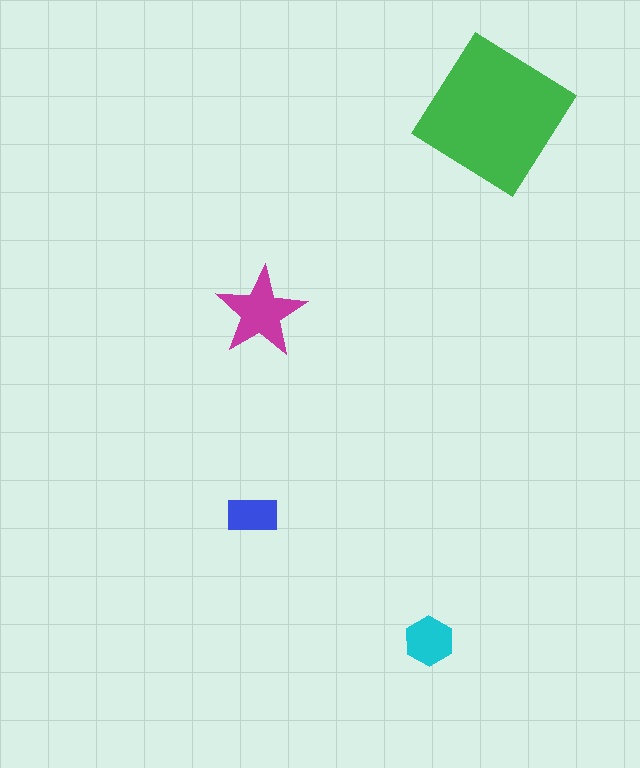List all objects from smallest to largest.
The blue rectangle, the cyan hexagon, the magenta star, the green diamond.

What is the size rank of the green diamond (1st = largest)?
1st.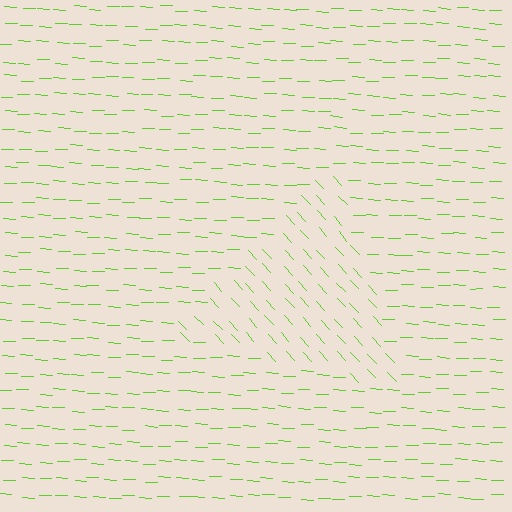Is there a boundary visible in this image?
Yes, there is a texture boundary formed by a change in line orientation.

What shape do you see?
I see a triangle.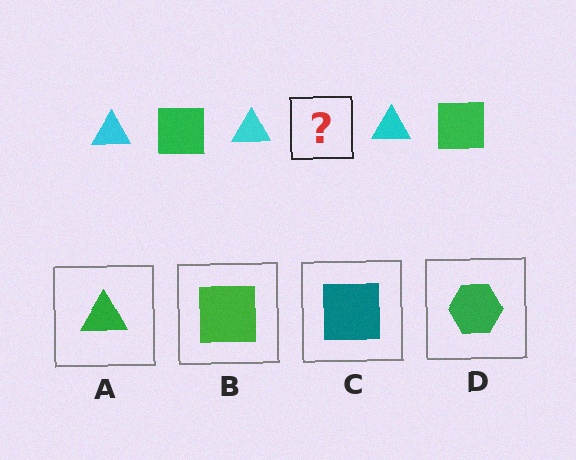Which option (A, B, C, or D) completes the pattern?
B.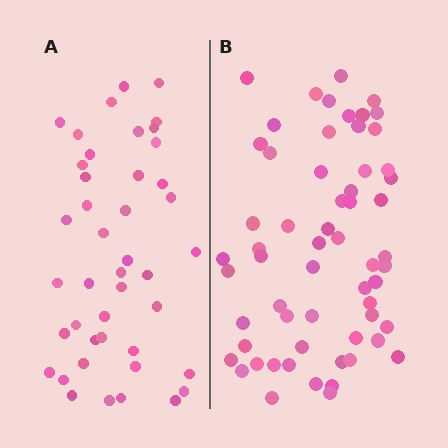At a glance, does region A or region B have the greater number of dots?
Region B (the right region) has more dots.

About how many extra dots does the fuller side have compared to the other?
Region B has approximately 15 more dots than region A.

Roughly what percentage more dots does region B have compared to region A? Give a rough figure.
About 40% more.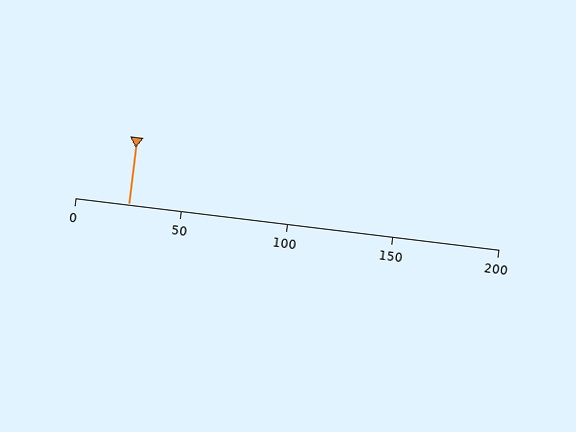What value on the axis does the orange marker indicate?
The marker indicates approximately 25.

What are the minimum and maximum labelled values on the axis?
The axis runs from 0 to 200.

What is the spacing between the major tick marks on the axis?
The major ticks are spaced 50 apart.